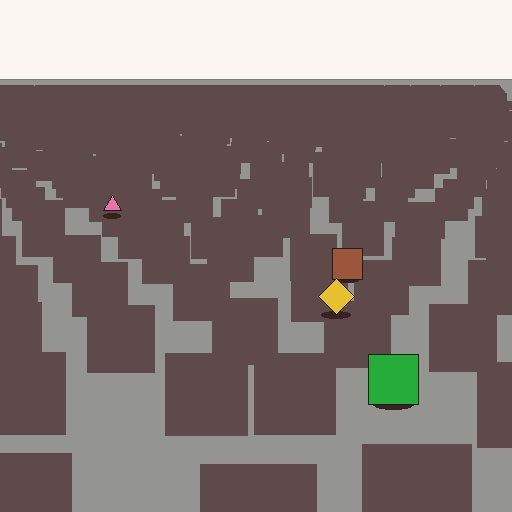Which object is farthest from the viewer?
The pink triangle is farthest from the viewer. It appears smaller and the ground texture around it is denser.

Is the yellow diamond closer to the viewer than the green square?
No. The green square is closer — you can tell from the texture gradient: the ground texture is coarser near it.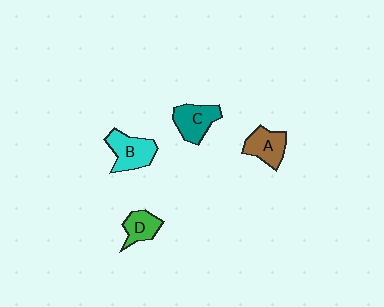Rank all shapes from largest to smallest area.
From largest to smallest: B (cyan), C (teal), A (brown), D (green).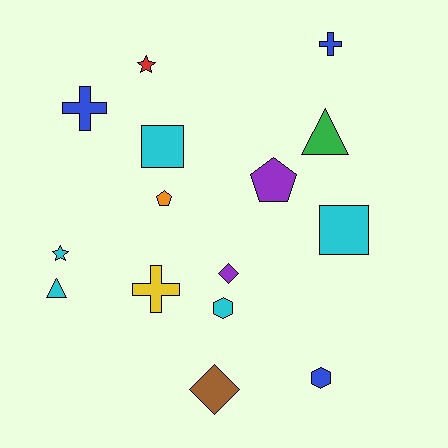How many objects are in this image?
There are 15 objects.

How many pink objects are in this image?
There are no pink objects.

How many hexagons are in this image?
There are 2 hexagons.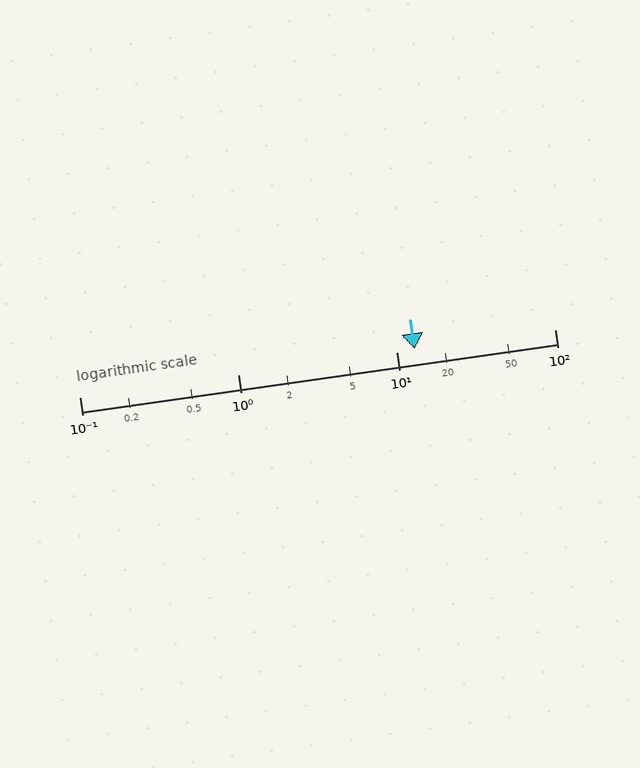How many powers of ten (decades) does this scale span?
The scale spans 3 decades, from 0.1 to 100.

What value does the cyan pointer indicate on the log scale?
The pointer indicates approximately 13.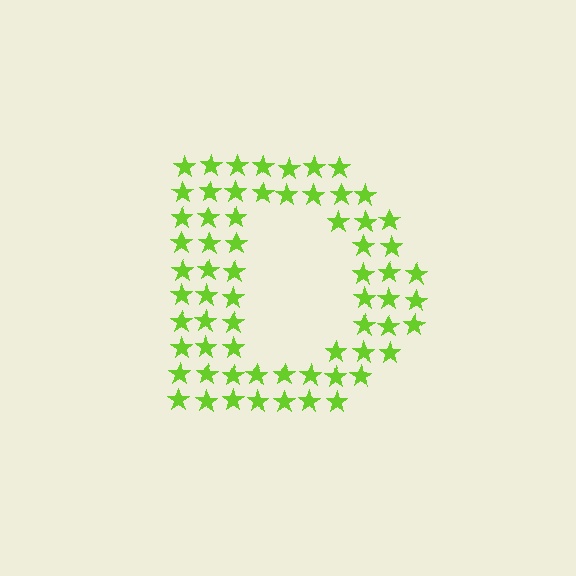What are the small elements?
The small elements are stars.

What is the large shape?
The large shape is the letter D.